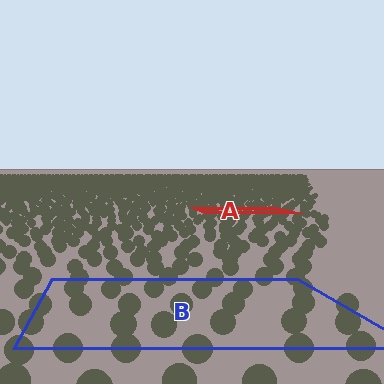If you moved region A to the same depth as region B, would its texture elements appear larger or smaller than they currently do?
They would appear larger. At a closer depth, the same texture elements are projected at a bigger on-screen size.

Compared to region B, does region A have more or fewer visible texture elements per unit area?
Region A has more texture elements per unit area — they are packed more densely because it is farther away.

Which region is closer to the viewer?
Region B is closer. The texture elements there are larger and more spread out.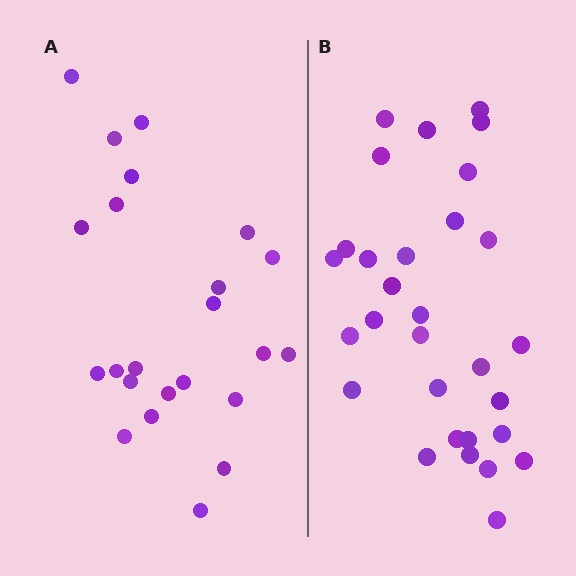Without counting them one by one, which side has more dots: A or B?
Region B (the right region) has more dots.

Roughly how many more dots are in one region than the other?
Region B has roughly 8 or so more dots than region A.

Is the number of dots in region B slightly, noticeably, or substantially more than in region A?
Region B has noticeably more, but not dramatically so. The ratio is roughly 1.3 to 1.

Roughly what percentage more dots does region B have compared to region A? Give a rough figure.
About 30% more.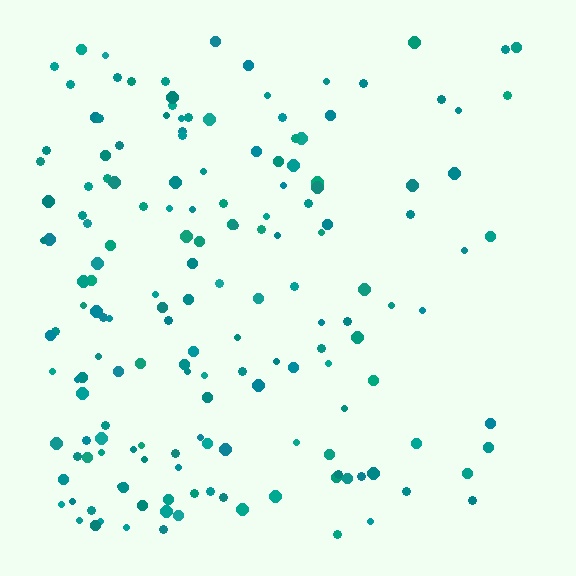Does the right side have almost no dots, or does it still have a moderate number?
Still a moderate number, just noticeably fewer than the left.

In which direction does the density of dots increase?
From right to left, with the left side densest.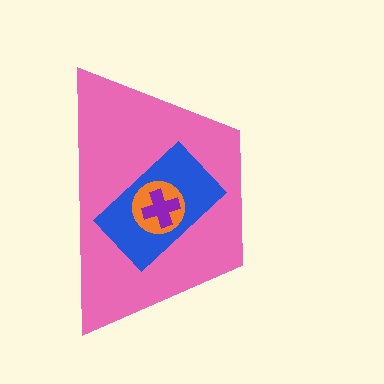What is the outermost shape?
The pink trapezoid.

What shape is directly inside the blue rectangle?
The orange circle.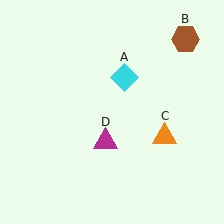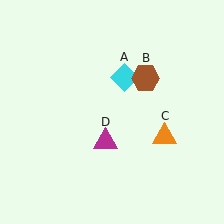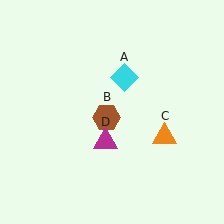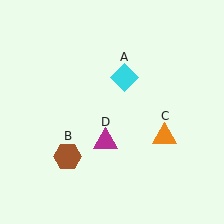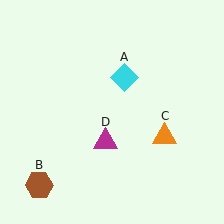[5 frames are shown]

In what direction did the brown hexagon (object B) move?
The brown hexagon (object B) moved down and to the left.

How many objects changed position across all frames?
1 object changed position: brown hexagon (object B).